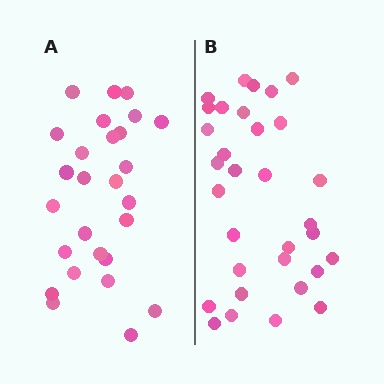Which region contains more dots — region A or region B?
Region B (the right region) has more dots.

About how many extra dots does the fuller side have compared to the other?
Region B has about 5 more dots than region A.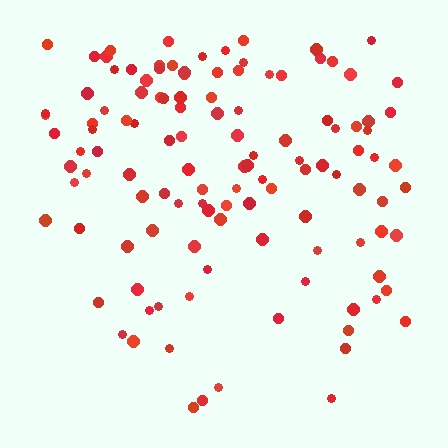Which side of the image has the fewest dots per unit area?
The bottom.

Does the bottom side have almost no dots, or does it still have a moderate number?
Still a moderate number, just noticeably fewer than the top.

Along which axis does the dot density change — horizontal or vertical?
Vertical.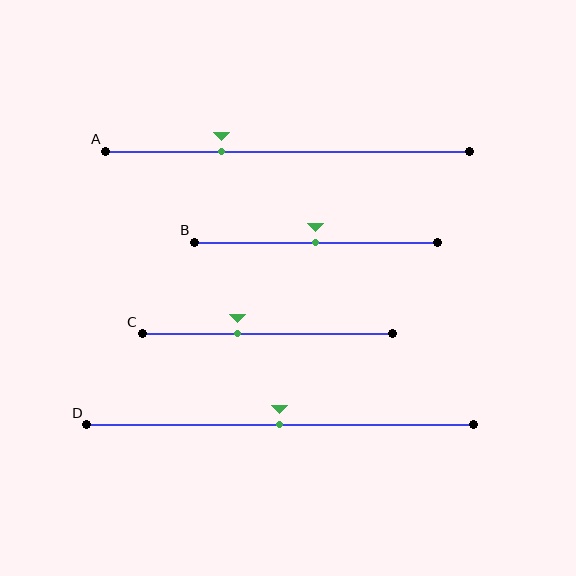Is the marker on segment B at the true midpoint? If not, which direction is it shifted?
Yes, the marker on segment B is at the true midpoint.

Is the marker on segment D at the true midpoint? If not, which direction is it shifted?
Yes, the marker on segment D is at the true midpoint.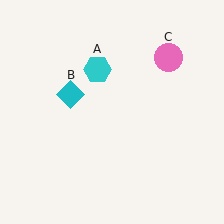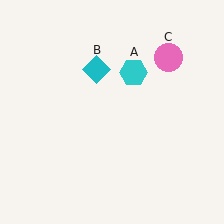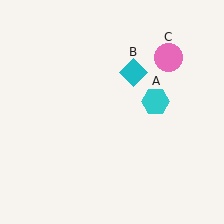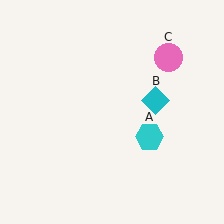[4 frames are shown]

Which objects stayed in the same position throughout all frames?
Pink circle (object C) remained stationary.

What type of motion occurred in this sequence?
The cyan hexagon (object A), cyan diamond (object B) rotated clockwise around the center of the scene.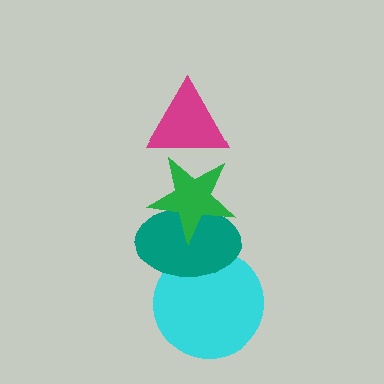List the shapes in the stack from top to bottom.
From top to bottom: the magenta triangle, the green star, the teal ellipse, the cyan circle.